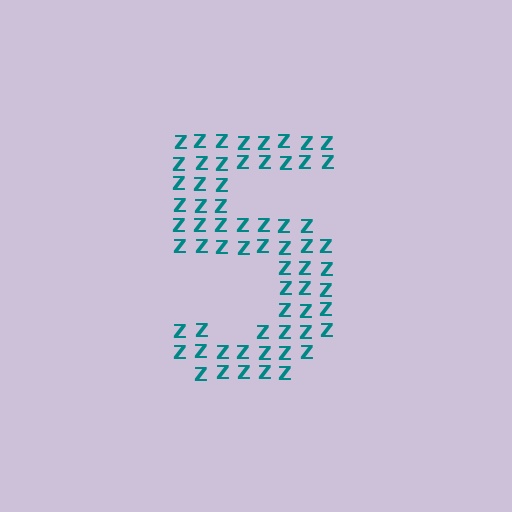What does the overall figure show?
The overall figure shows the digit 5.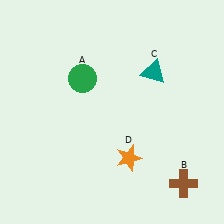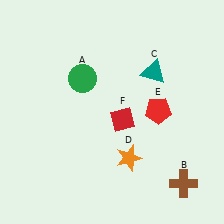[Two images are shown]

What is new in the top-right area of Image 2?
A red pentagon (E) was added in the top-right area of Image 2.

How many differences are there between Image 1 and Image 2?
There are 2 differences between the two images.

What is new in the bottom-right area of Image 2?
A red diamond (F) was added in the bottom-right area of Image 2.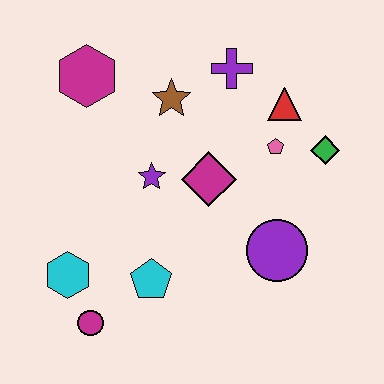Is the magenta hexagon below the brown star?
No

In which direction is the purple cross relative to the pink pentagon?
The purple cross is above the pink pentagon.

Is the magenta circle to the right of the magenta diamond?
No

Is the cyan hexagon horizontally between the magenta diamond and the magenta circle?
No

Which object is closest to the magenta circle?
The cyan hexagon is closest to the magenta circle.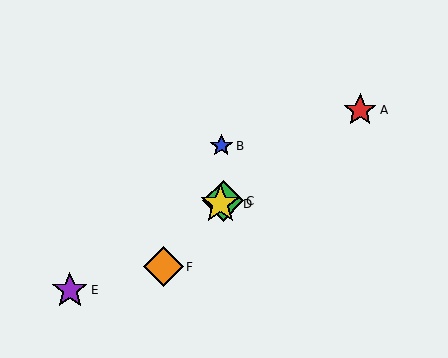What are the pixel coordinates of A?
Object A is at (360, 110).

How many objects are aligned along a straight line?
3 objects (C, D, F) are aligned along a straight line.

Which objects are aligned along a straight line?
Objects C, D, F are aligned along a straight line.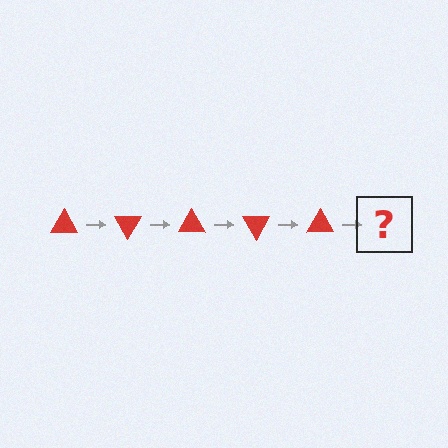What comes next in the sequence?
The next element should be a red triangle rotated 300 degrees.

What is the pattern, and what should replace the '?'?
The pattern is that the triangle rotates 60 degrees each step. The '?' should be a red triangle rotated 300 degrees.